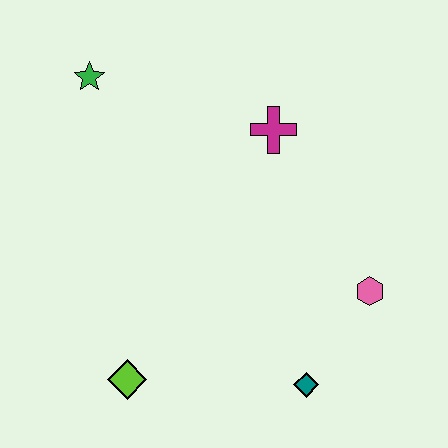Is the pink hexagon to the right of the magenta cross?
Yes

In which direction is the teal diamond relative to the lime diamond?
The teal diamond is to the right of the lime diamond.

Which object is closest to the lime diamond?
The teal diamond is closest to the lime diamond.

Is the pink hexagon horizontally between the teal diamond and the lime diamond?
No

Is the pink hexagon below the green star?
Yes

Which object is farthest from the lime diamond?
The green star is farthest from the lime diamond.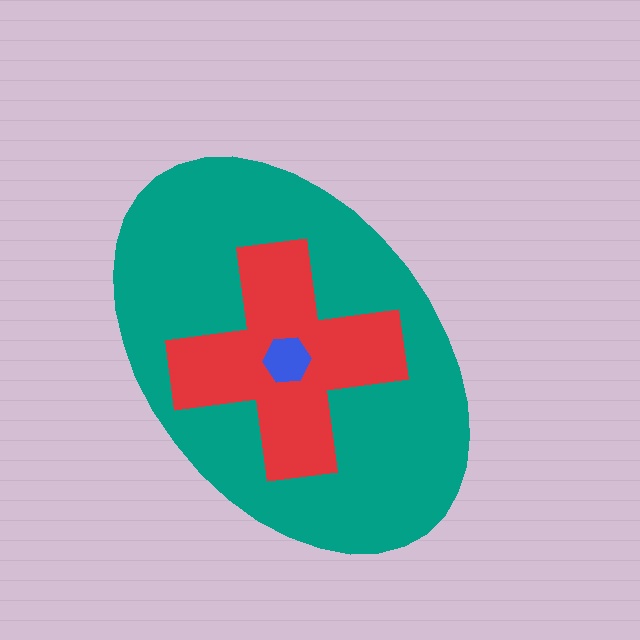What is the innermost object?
The blue hexagon.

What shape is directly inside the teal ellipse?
The red cross.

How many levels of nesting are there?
3.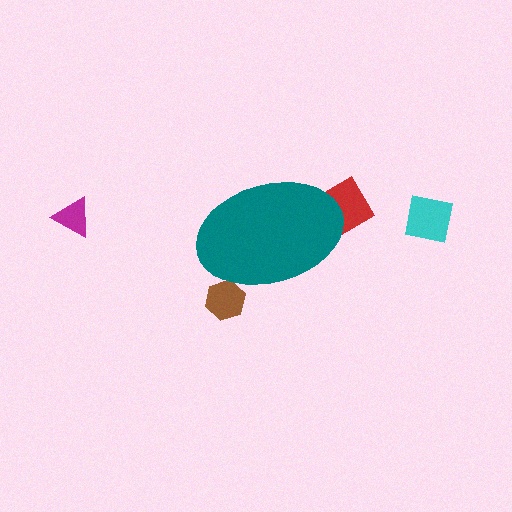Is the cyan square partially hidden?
No, the cyan square is fully visible.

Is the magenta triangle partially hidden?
No, the magenta triangle is fully visible.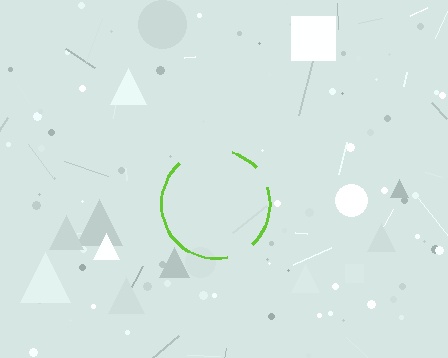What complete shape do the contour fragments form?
The contour fragments form a circle.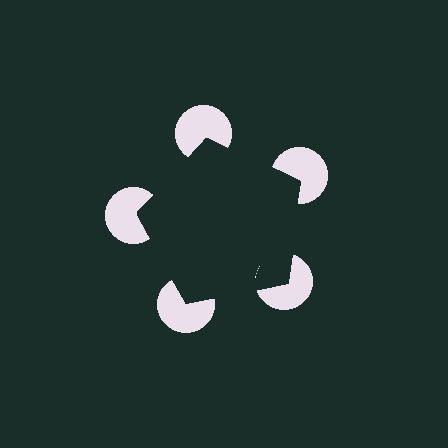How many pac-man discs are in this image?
There are 5 — one at each vertex of the illusory pentagon.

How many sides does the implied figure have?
5 sides.